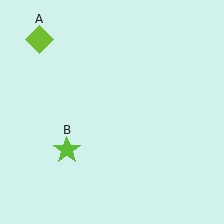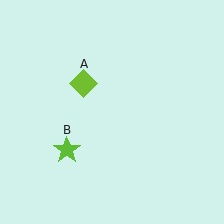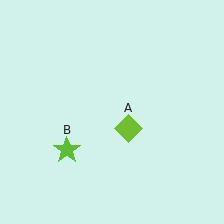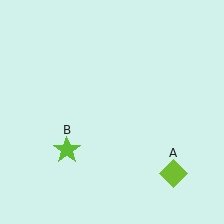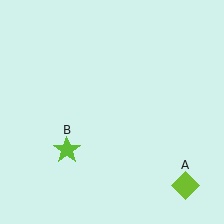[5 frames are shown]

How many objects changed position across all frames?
1 object changed position: lime diamond (object A).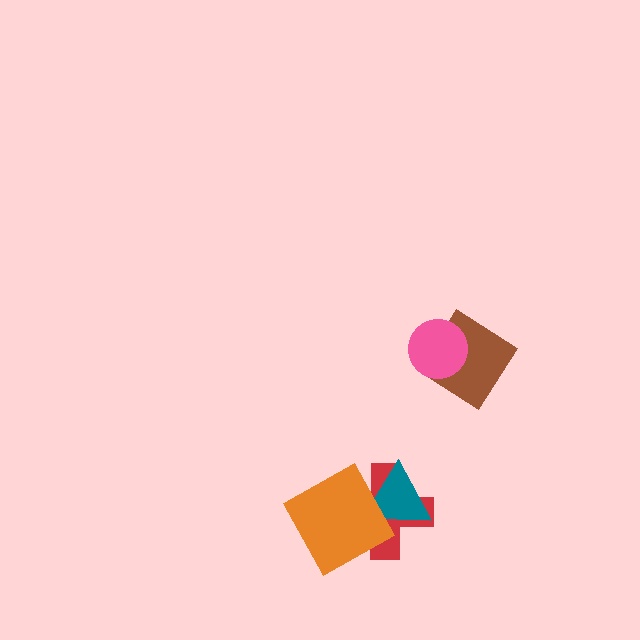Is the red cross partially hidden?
Yes, it is partially covered by another shape.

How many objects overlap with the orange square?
2 objects overlap with the orange square.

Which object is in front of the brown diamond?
The pink circle is in front of the brown diamond.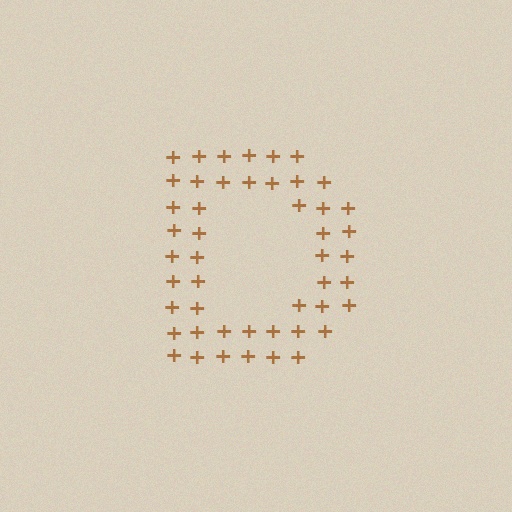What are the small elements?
The small elements are plus signs.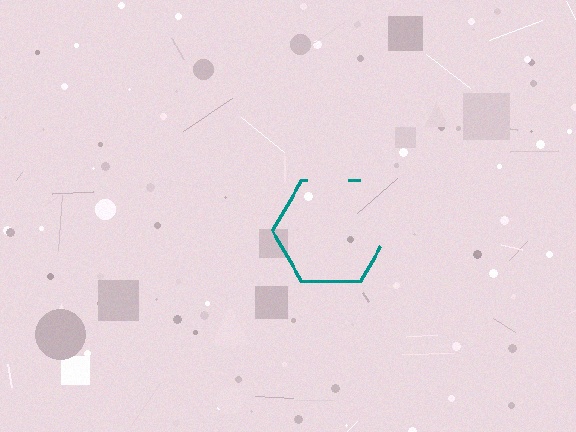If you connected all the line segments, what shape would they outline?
They would outline a hexagon.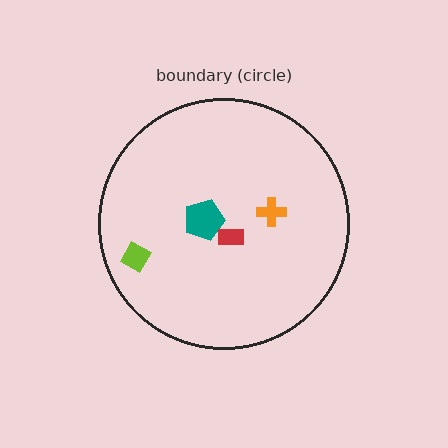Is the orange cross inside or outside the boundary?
Inside.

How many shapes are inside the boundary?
4 inside, 0 outside.